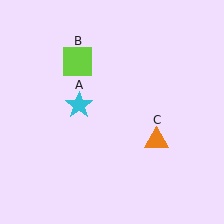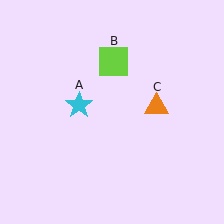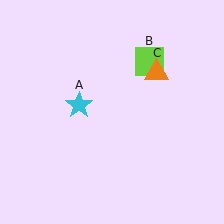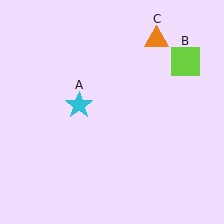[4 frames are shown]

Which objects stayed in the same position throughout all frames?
Cyan star (object A) remained stationary.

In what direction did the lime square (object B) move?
The lime square (object B) moved right.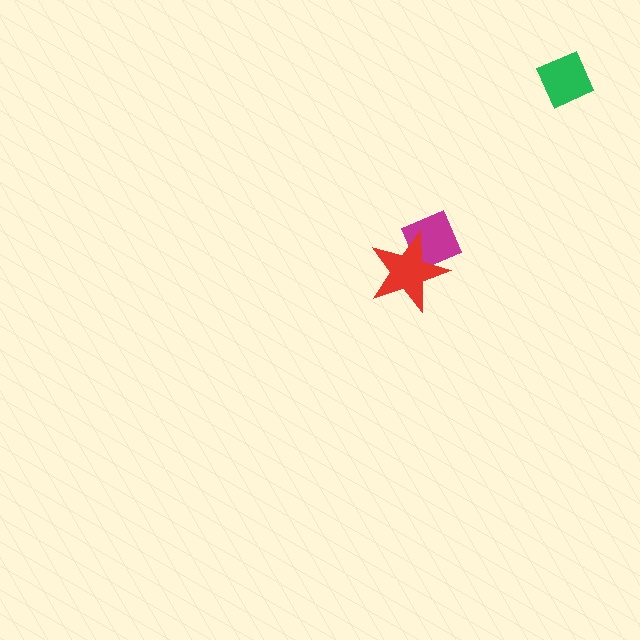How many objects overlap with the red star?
1 object overlaps with the red star.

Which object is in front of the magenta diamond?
The red star is in front of the magenta diamond.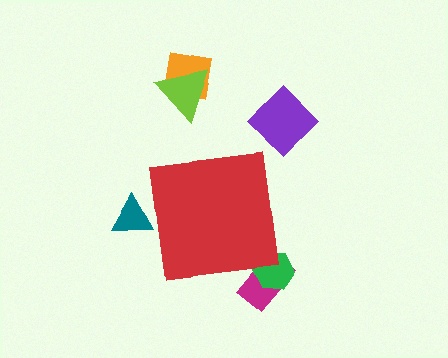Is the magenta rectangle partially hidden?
Yes, the magenta rectangle is partially hidden behind the red square.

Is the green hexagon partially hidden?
Yes, the green hexagon is partially hidden behind the red square.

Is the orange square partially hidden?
No, the orange square is fully visible.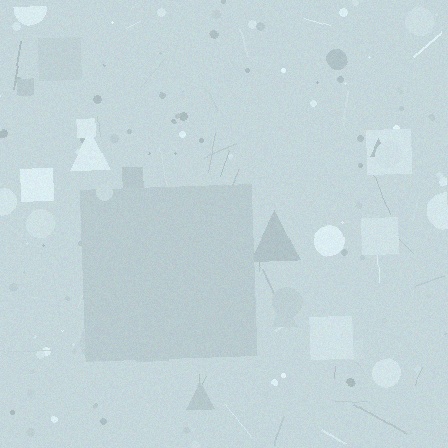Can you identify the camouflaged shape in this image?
The camouflaged shape is a square.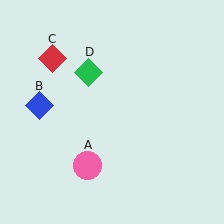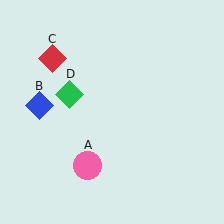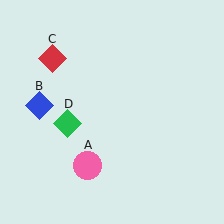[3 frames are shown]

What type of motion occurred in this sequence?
The green diamond (object D) rotated counterclockwise around the center of the scene.